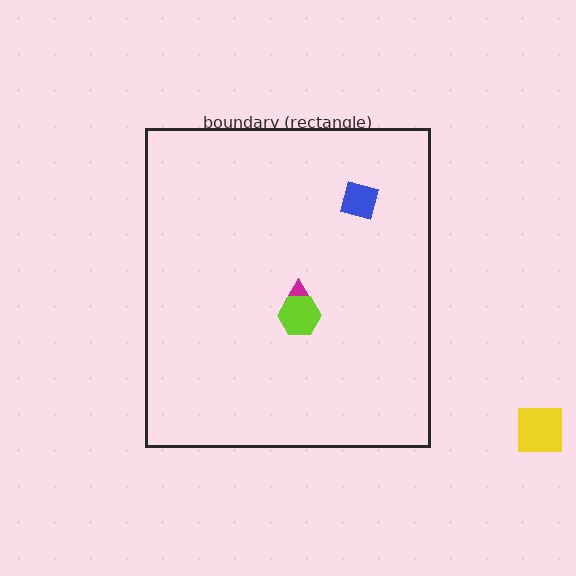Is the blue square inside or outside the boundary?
Inside.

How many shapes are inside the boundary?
3 inside, 1 outside.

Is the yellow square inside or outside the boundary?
Outside.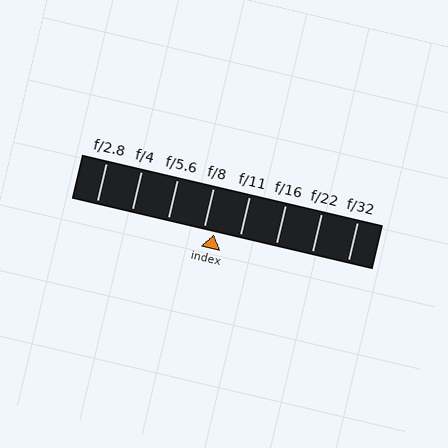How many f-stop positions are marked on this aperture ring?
There are 8 f-stop positions marked.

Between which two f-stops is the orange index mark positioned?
The index mark is between f/8 and f/11.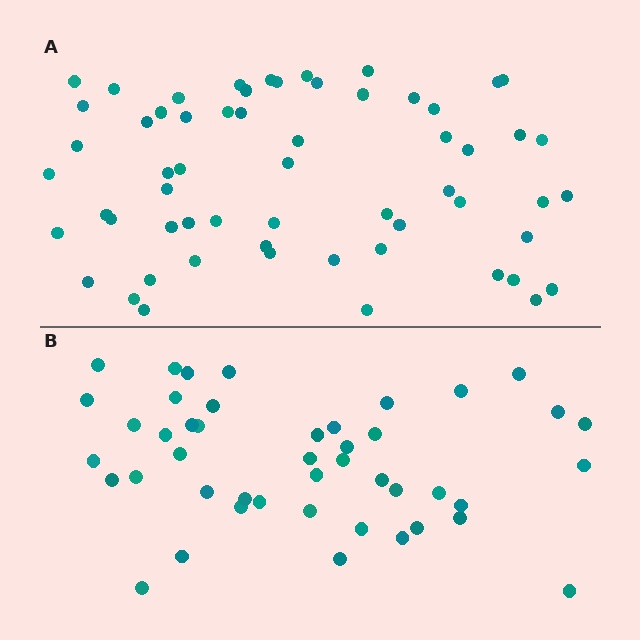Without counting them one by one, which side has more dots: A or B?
Region A (the top region) has more dots.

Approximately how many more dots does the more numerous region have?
Region A has approximately 15 more dots than region B.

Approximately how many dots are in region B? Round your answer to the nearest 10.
About 40 dots. (The exact count is 45, which rounds to 40.)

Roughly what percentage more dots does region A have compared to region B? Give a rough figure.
About 35% more.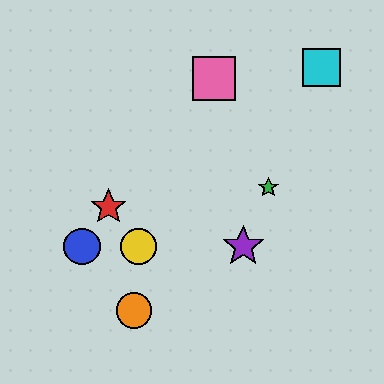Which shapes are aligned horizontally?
The blue circle, the yellow circle, the purple star are aligned horizontally.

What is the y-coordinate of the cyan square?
The cyan square is at y≈67.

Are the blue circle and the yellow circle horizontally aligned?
Yes, both are at y≈246.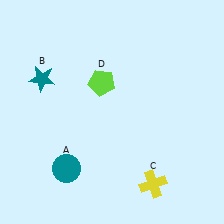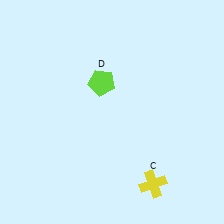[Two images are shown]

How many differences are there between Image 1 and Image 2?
There are 2 differences between the two images.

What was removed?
The teal circle (A), the teal star (B) were removed in Image 2.